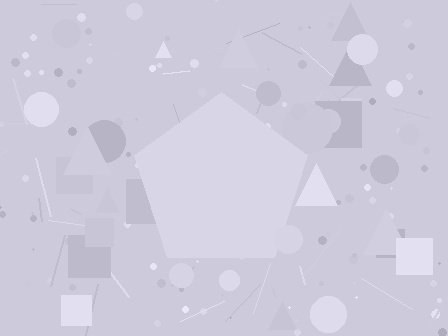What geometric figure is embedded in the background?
A pentagon is embedded in the background.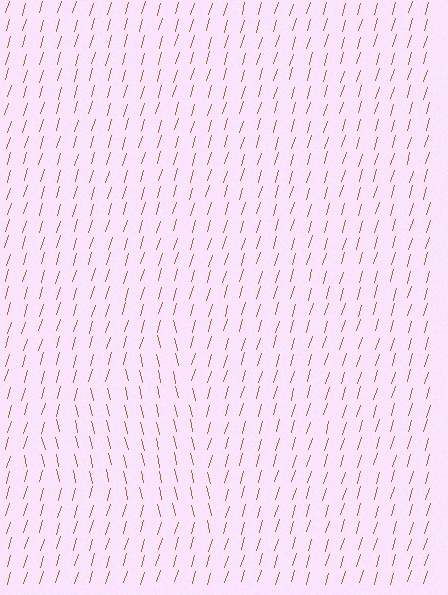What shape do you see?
I see a triangle.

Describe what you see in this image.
The image is filled with small brown line segments. A triangle region in the image has lines oriented differently from the surrounding lines, creating a visible texture boundary.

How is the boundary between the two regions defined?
The boundary is defined purely by a change in line orientation (approximately 31 degrees difference). All lines are the same color and thickness.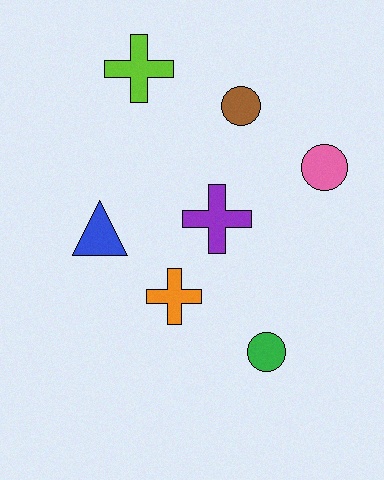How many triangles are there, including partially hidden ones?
There is 1 triangle.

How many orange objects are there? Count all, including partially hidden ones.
There is 1 orange object.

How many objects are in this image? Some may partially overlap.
There are 7 objects.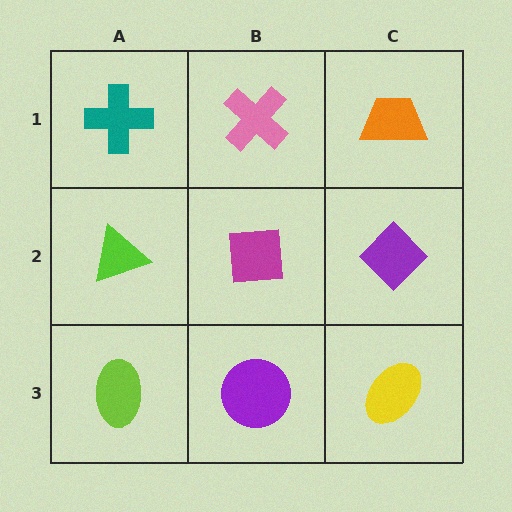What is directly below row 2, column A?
A lime ellipse.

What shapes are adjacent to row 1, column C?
A purple diamond (row 2, column C), a pink cross (row 1, column B).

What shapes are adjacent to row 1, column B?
A magenta square (row 2, column B), a teal cross (row 1, column A), an orange trapezoid (row 1, column C).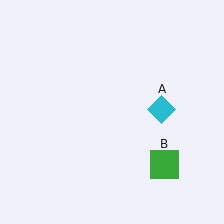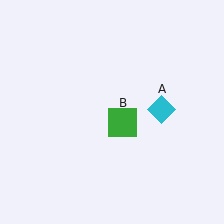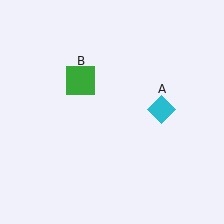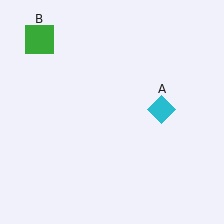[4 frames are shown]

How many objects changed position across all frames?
1 object changed position: green square (object B).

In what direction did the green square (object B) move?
The green square (object B) moved up and to the left.